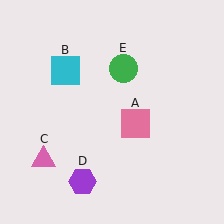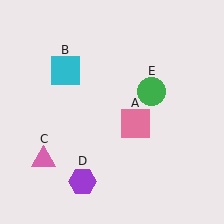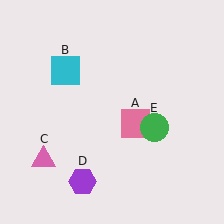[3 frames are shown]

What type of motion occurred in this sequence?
The green circle (object E) rotated clockwise around the center of the scene.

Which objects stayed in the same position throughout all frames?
Pink square (object A) and cyan square (object B) and pink triangle (object C) and purple hexagon (object D) remained stationary.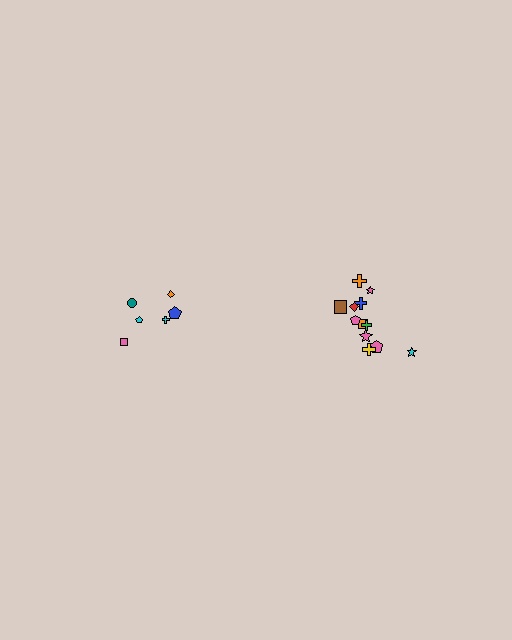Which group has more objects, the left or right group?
The right group.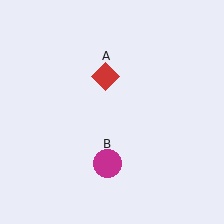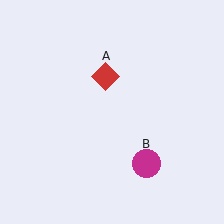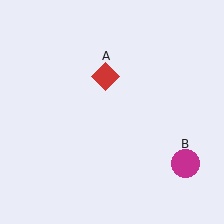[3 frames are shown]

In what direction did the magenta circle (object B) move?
The magenta circle (object B) moved right.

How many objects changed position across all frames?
1 object changed position: magenta circle (object B).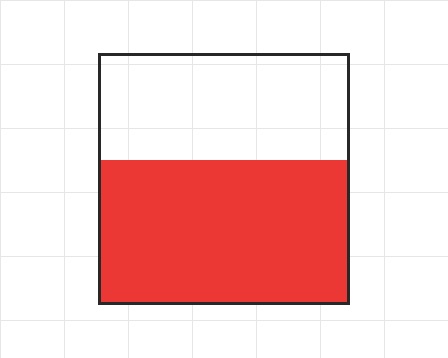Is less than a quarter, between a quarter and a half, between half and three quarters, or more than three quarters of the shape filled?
Between half and three quarters.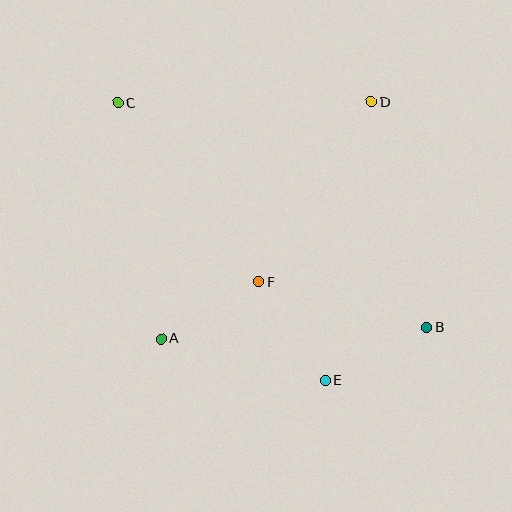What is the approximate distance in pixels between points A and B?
The distance between A and B is approximately 266 pixels.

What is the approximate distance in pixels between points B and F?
The distance between B and F is approximately 173 pixels.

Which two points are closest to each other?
Points A and F are closest to each other.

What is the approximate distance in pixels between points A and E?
The distance between A and E is approximately 169 pixels.